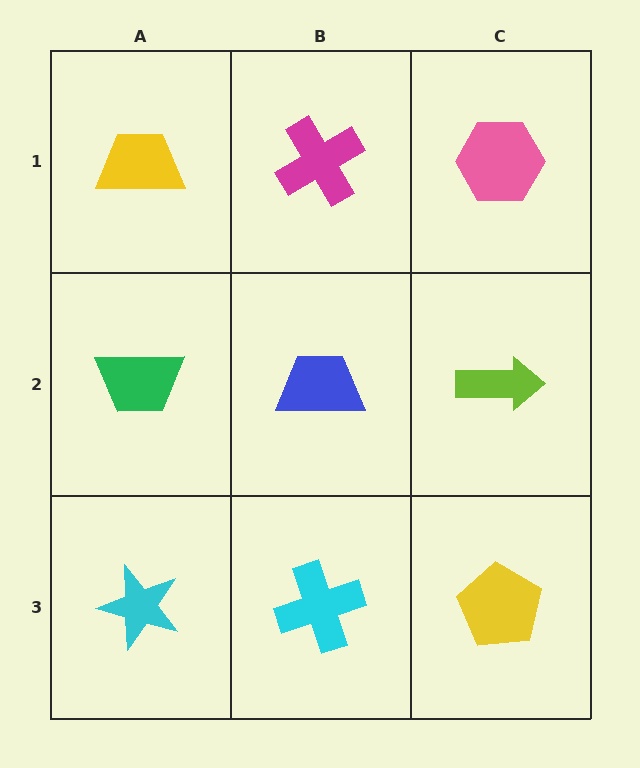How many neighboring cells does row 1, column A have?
2.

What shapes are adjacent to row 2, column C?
A pink hexagon (row 1, column C), a yellow pentagon (row 3, column C), a blue trapezoid (row 2, column B).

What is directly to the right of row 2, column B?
A lime arrow.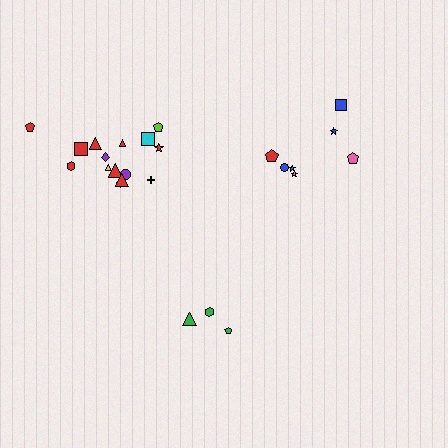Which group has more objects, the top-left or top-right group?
The top-left group.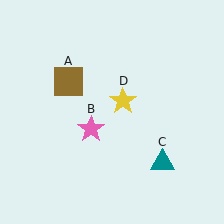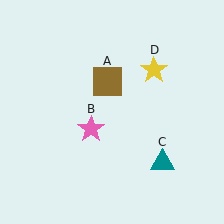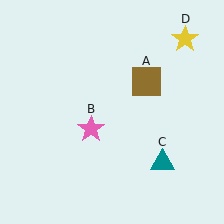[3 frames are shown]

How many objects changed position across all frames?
2 objects changed position: brown square (object A), yellow star (object D).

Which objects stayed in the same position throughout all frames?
Pink star (object B) and teal triangle (object C) remained stationary.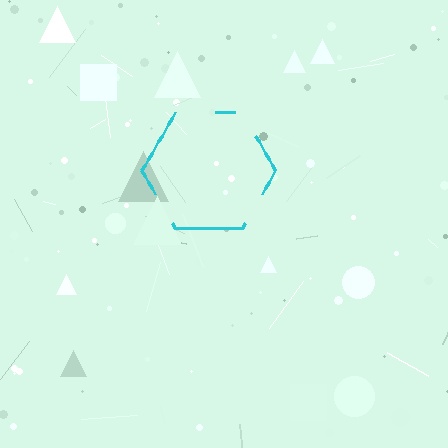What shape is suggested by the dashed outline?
The dashed outline suggests a hexagon.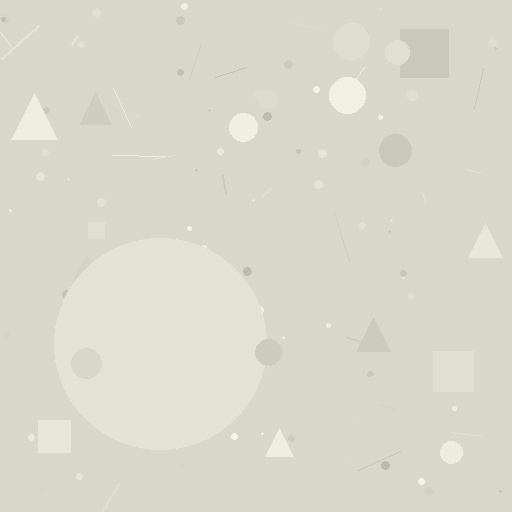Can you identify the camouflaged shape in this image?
The camouflaged shape is a circle.